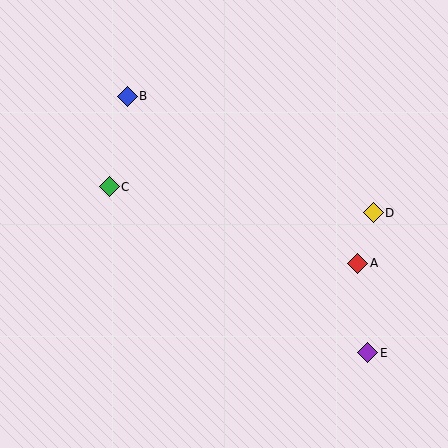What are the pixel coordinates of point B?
Point B is at (127, 96).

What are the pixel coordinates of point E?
Point E is at (368, 353).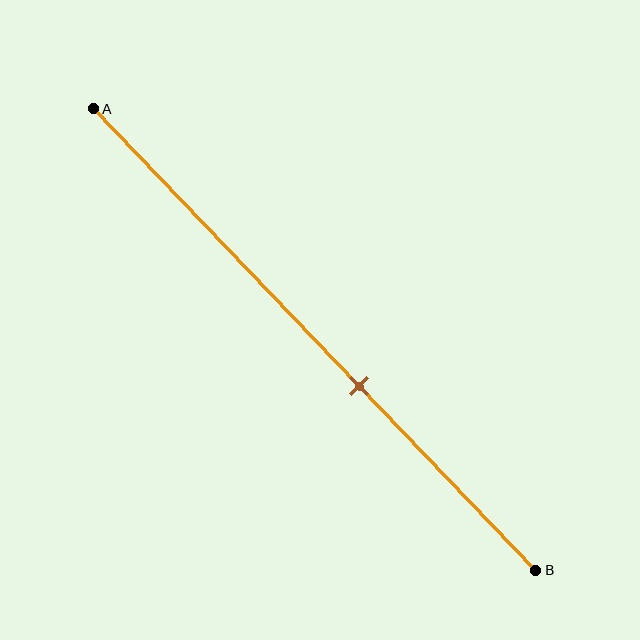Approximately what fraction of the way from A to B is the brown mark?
The brown mark is approximately 60% of the way from A to B.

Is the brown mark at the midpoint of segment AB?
No, the mark is at about 60% from A, not at the 50% midpoint.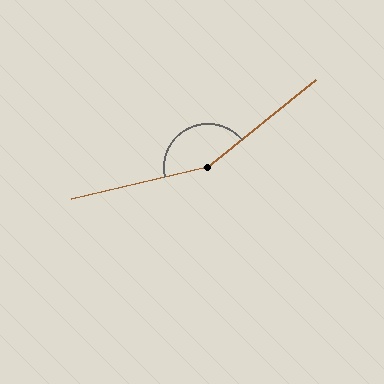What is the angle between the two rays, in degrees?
Approximately 154 degrees.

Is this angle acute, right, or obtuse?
It is obtuse.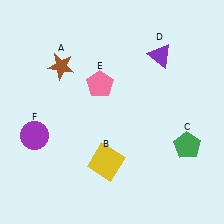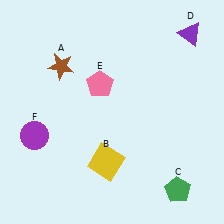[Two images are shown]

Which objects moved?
The objects that moved are: the green pentagon (C), the purple triangle (D).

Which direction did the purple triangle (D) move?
The purple triangle (D) moved right.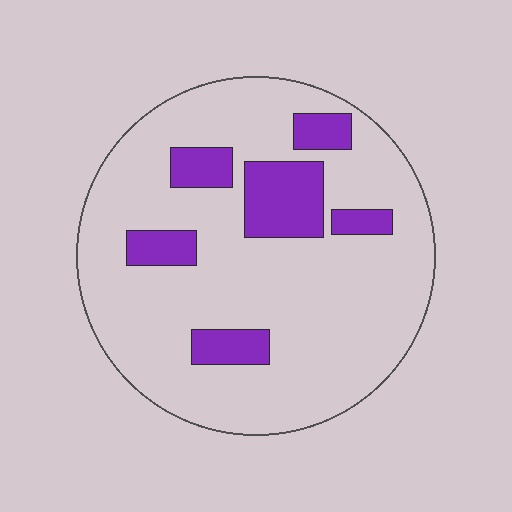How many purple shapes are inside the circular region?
6.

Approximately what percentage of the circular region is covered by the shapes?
Approximately 20%.